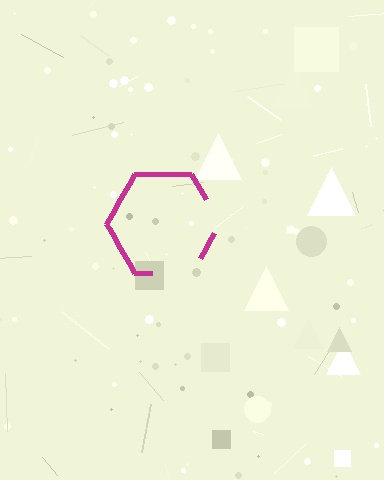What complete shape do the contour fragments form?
The contour fragments form a hexagon.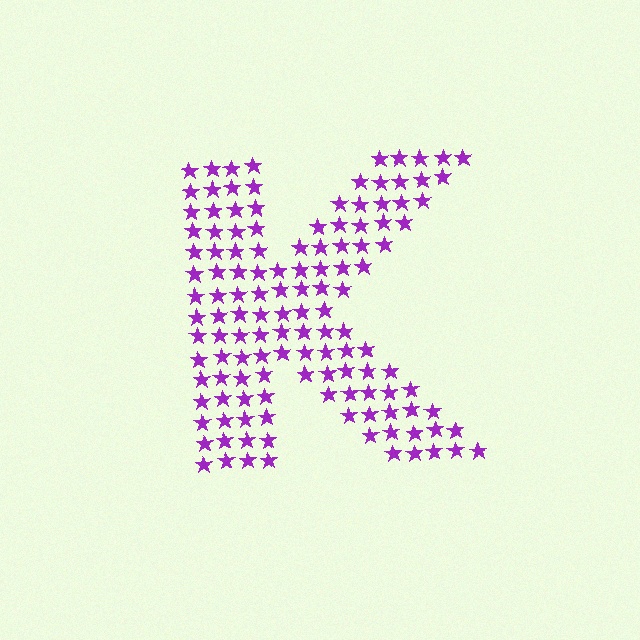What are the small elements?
The small elements are stars.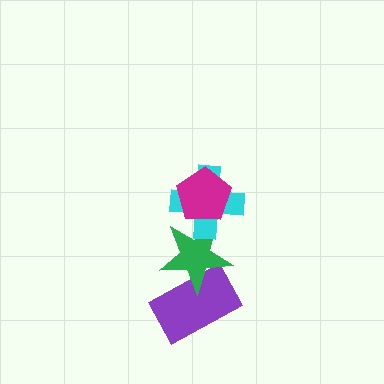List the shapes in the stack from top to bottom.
From top to bottom: the magenta pentagon, the cyan cross, the green star, the purple rectangle.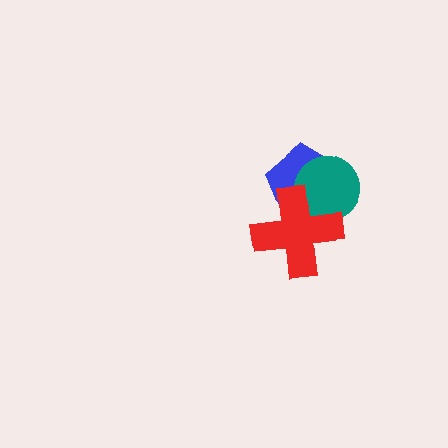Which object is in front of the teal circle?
The red cross is in front of the teal circle.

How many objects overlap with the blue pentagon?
2 objects overlap with the blue pentagon.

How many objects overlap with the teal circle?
2 objects overlap with the teal circle.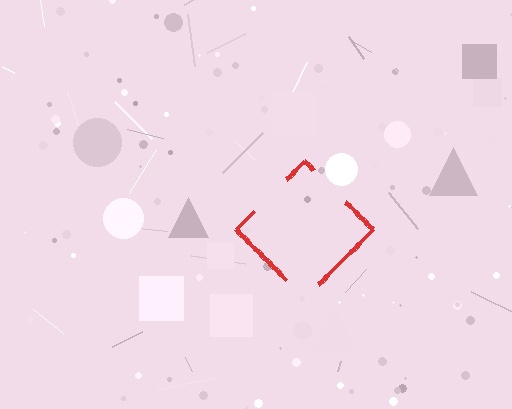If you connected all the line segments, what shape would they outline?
They would outline a diamond.